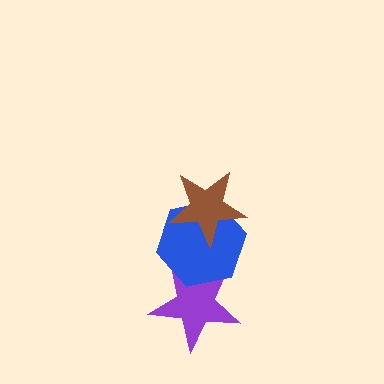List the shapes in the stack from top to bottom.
From top to bottom: the brown star, the blue hexagon, the purple star.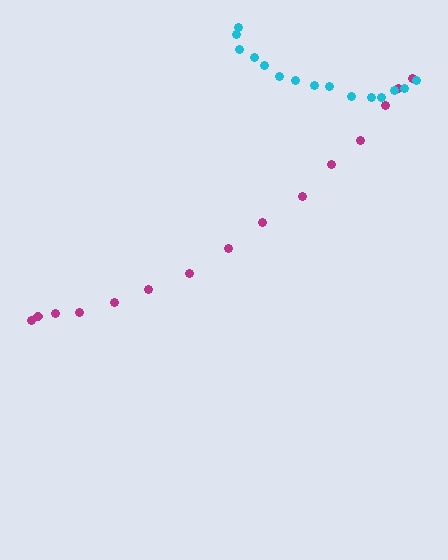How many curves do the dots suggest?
There are 2 distinct paths.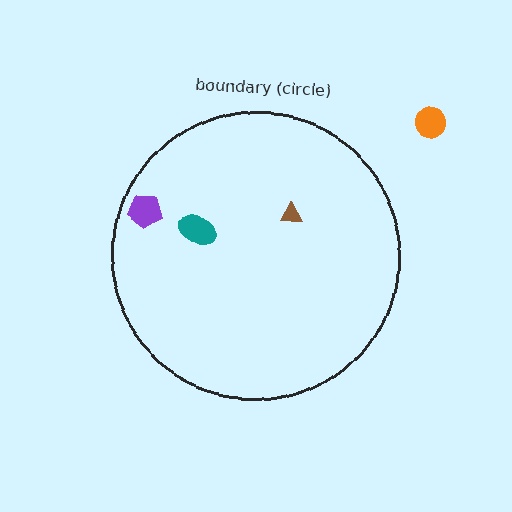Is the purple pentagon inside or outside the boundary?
Inside.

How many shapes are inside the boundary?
3 inside, 1 outside.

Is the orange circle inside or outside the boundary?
Outside.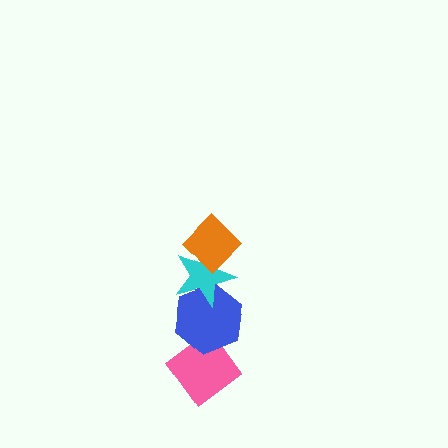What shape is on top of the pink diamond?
The blue hexagon is on top of the pink diamond.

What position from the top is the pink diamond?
The pink diamond is 4th from the top.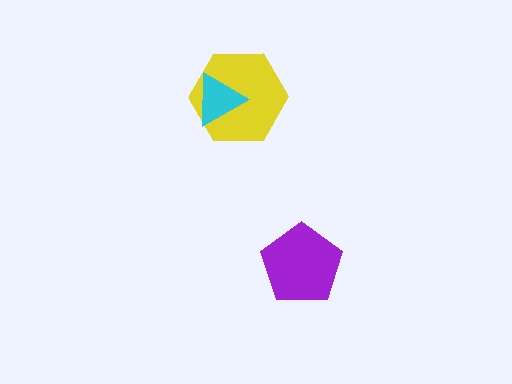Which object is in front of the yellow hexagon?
The cyan triangle is in front of the yellow hexagon.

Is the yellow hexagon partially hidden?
Yes, it is partially covered by another shape.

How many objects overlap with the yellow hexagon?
1 object overlaps with the yellow hexagon.